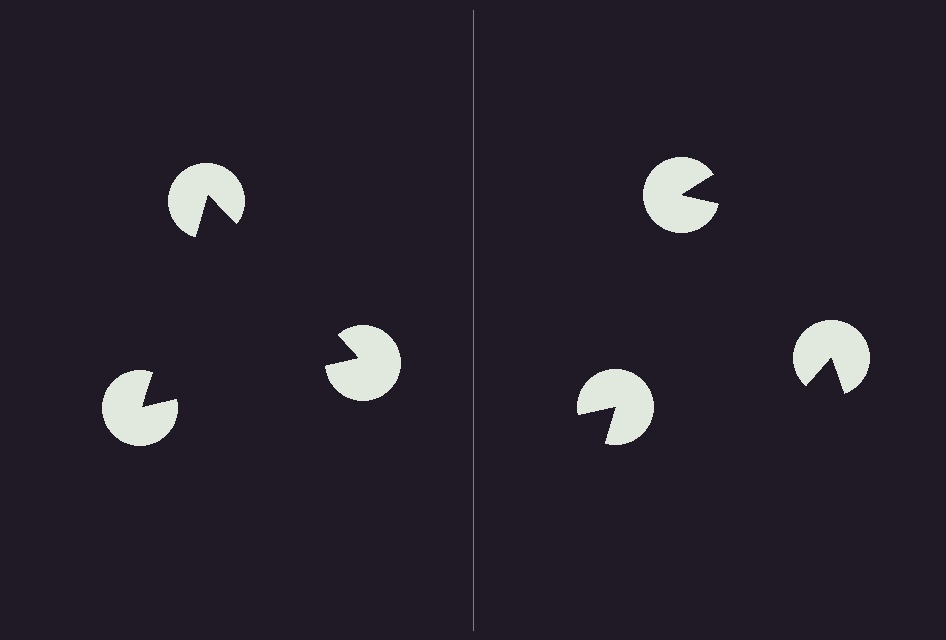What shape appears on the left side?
An illusory triangle.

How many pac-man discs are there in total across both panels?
6 — 3 on each side.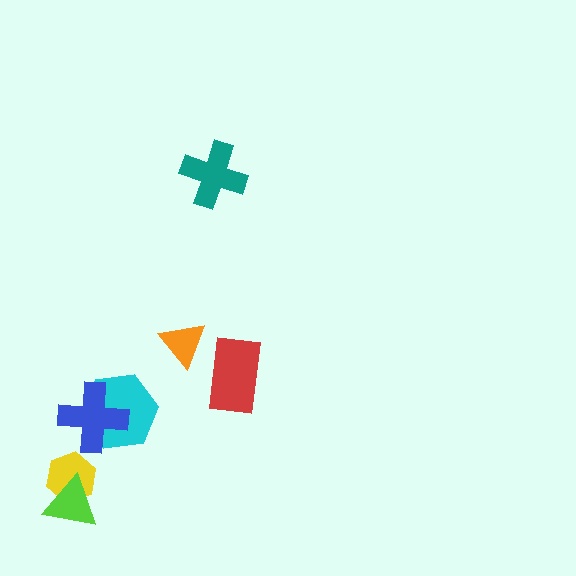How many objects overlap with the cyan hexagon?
1 object overlaps with the cyan hexagon.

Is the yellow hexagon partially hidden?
Yes, it is partially covered by another shape.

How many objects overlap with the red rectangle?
0 objects overlap with the red rectangle.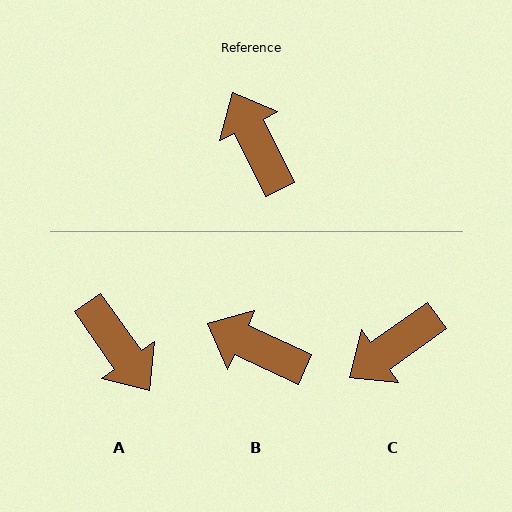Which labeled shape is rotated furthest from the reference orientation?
A, about 171 degrees away.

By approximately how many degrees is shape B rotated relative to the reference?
Approximately 39 degrees counter-clockwise.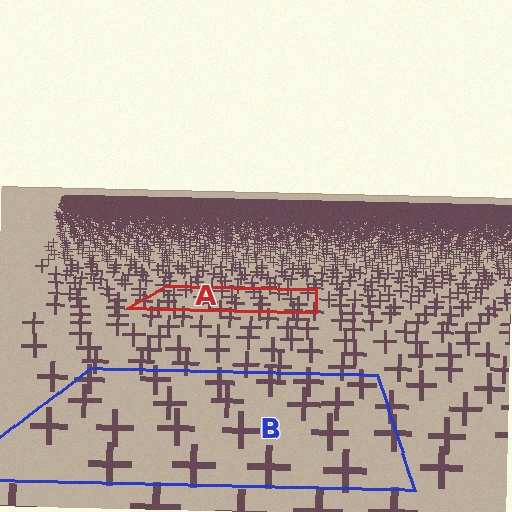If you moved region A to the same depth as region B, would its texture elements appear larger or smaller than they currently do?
They would appear larger. At a closer depth, the same texture elements are projected at a bigger on-screen size.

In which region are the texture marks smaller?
The texture marks are smaller in region A, because it is farther away.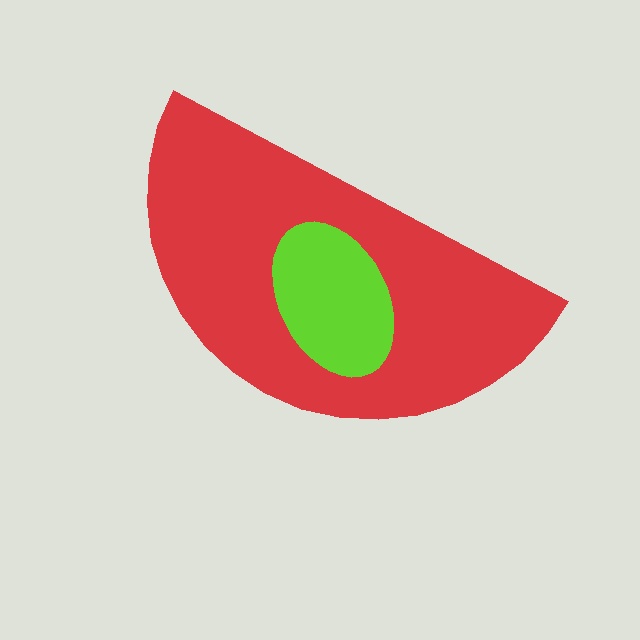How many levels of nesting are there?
2.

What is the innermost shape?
The lime ellipse.